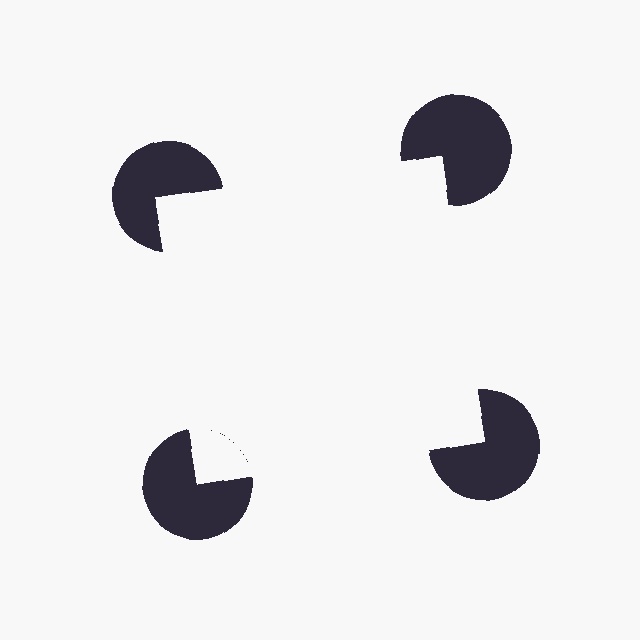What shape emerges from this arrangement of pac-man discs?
An illusory square — its edges are inferred from the aligned wedge cuts in the pac-man discs, not physically drawn.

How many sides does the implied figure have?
4 sides.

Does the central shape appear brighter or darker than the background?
It typically appears slightly brighter than the background, even though no actual brightness change is drawn.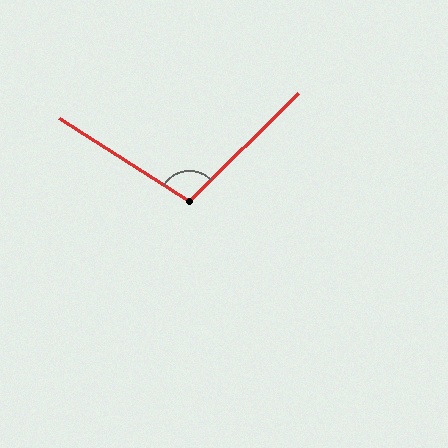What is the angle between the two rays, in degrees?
Approximately 103 degrees.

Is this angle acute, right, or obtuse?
It is obtuse.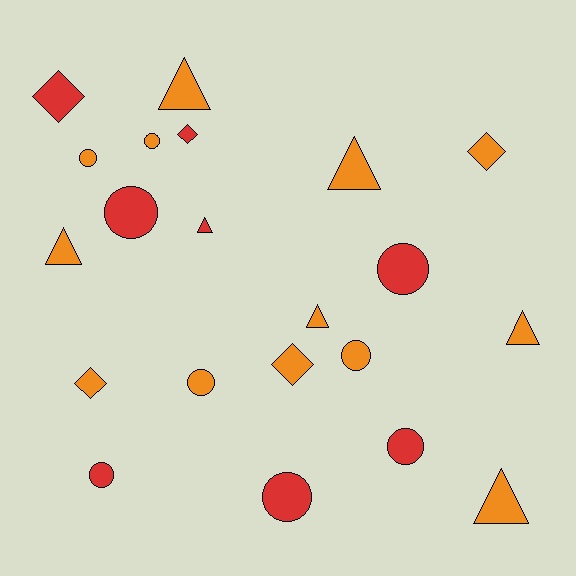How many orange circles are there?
There are 4 orange circles.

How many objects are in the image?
There are 21 objects.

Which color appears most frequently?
Orange, with 13 objects.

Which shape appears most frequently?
Circle, with 9 objects.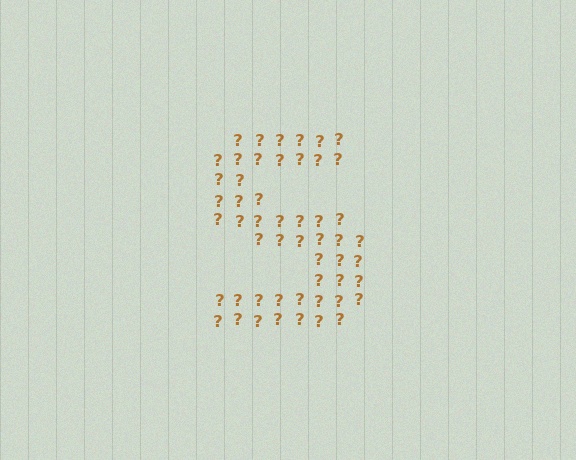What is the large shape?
The large shape is the letter S.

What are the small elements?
The small elements are question marks.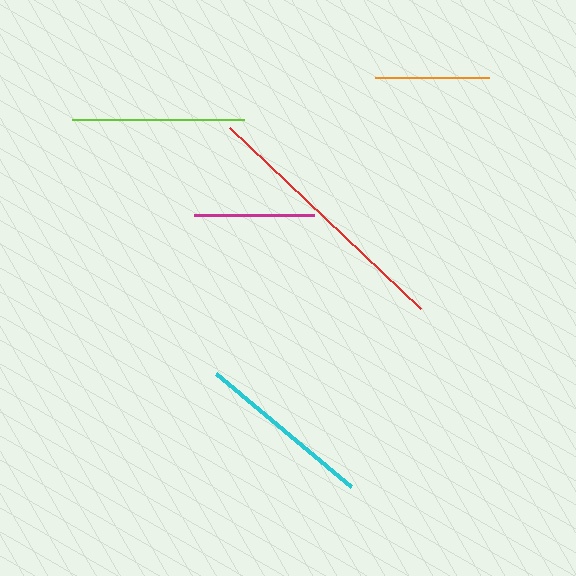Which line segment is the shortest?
The orange line is the shortest at approximately 114 pixels.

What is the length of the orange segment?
The orange segment is approximately 114 pixels long.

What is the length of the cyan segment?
The cyan segment is approximately 177 pixels long.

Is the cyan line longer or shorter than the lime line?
The cyan line is longer than the lime line.